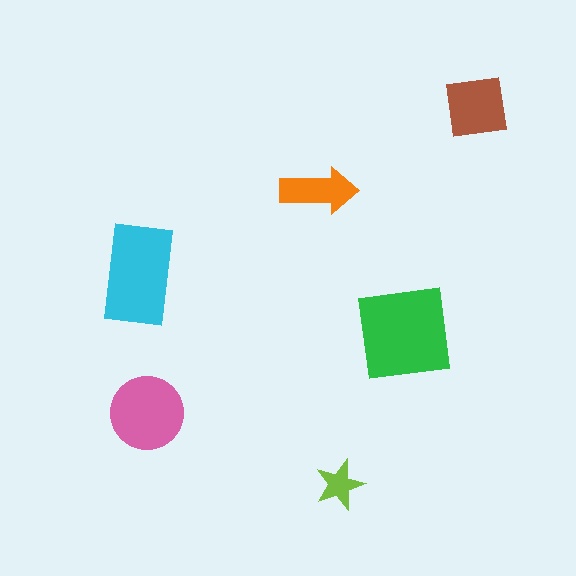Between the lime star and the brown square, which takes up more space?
The brown square.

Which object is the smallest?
The lime star.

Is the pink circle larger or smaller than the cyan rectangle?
Smaller.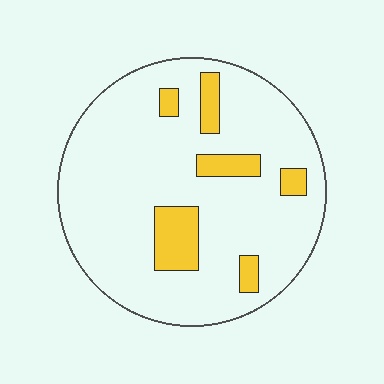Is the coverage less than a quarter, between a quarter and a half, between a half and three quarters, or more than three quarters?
Less than a quarter.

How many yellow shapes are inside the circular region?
6.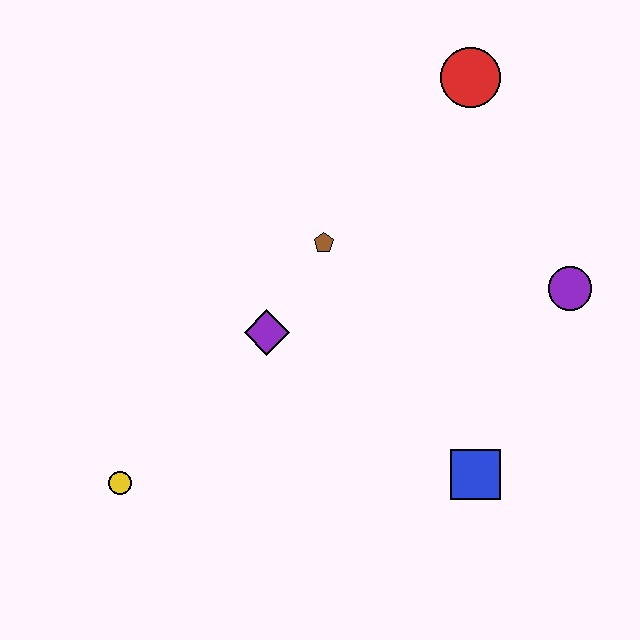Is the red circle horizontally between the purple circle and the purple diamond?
Yes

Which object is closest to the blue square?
The purple circle is closest to the blue square.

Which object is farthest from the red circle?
The yellow circle is farthest from the red circle.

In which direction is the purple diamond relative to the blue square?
The purple diamond is to the left of the blue square.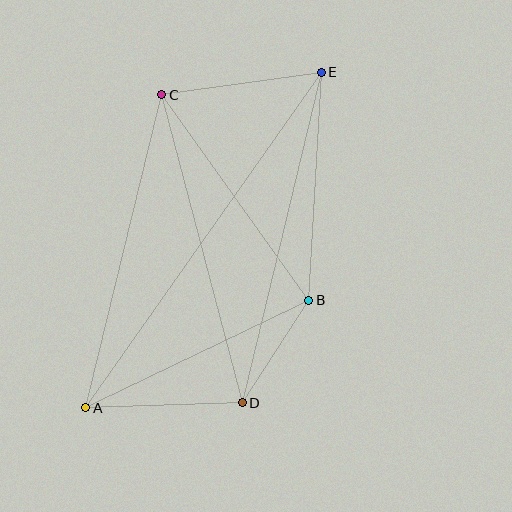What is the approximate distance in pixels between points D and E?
The distance between D and E is approximately 340 pixels.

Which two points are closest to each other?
Points B and D are closest to each other.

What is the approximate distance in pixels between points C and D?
The distance between C and D is approximately 318 pixels.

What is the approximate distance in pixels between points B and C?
The distance between B and C is approximately 253 pixels.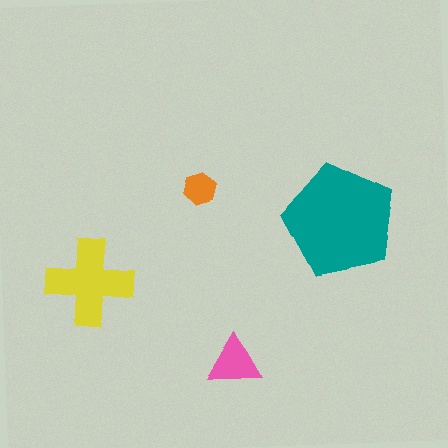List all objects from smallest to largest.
The orange hexagon, the pink triangle, the yellow cross, the teal pentagon.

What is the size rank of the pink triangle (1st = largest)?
3rd.